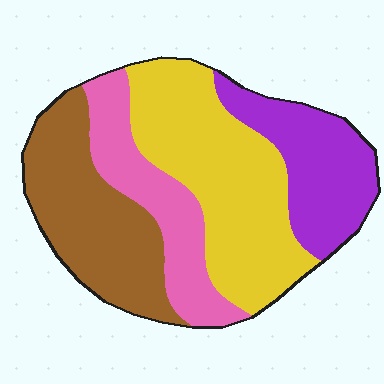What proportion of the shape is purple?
Purple covers about 20% of the shape.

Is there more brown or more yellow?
Yellow.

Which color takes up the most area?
Yellow, at roughly 35%.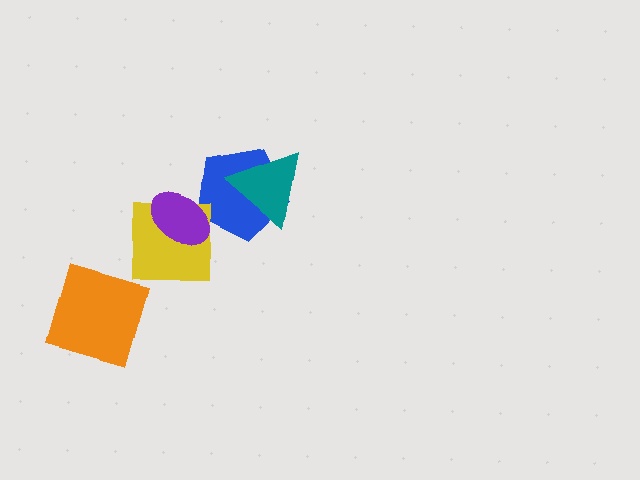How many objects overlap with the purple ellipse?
2 objects overlap with the purple ellipse.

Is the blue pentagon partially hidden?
Yes, it is partially covered by another shape.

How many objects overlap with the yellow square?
1 object overlaps with the yellow square.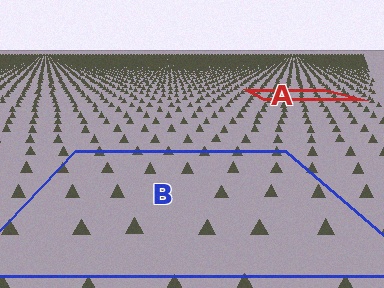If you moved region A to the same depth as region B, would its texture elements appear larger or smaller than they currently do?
They would appear larger. At a closer depth, the same texture elements are projected at a bigger on-screen size.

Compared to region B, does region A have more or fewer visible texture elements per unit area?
Region A has more texture elements per unit area — they are packed more densely because it is farther away.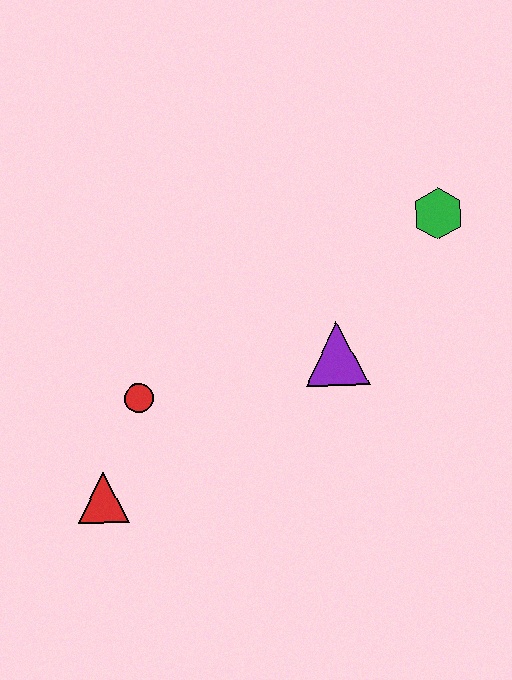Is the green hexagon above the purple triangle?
Yes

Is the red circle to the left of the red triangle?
No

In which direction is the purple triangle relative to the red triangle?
The purple triangle is to the right of the red triangle.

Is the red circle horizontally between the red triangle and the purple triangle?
Yes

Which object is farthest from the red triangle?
The green hexagon is farthest from the red triangle.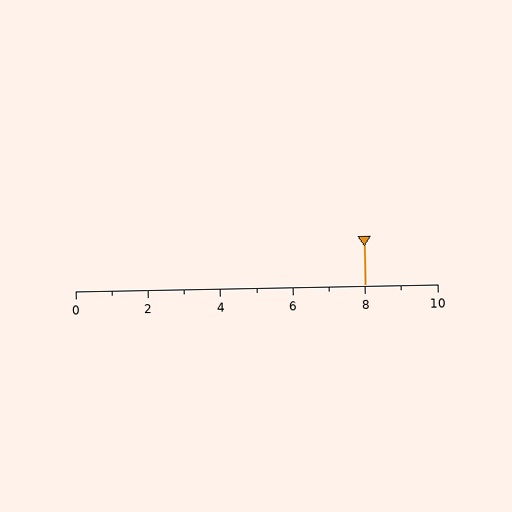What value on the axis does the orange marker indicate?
The marker indicates approximately 8.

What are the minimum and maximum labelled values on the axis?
The axis runs from 0 to 10.